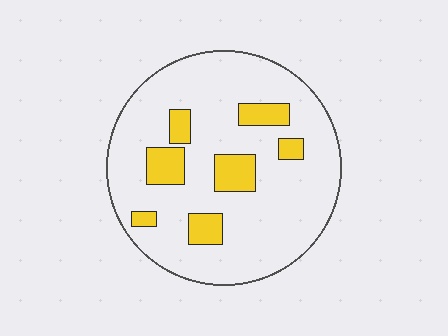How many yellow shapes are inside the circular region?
7.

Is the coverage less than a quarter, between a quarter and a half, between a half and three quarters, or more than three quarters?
Less than a quarter.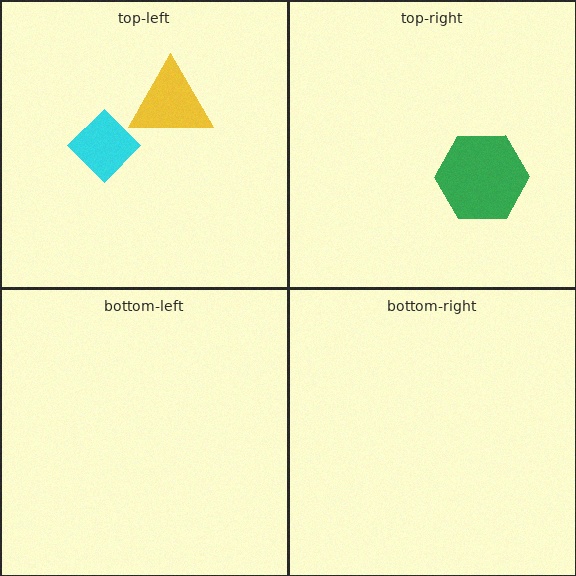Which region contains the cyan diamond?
The top-left region.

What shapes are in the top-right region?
The green hexagon.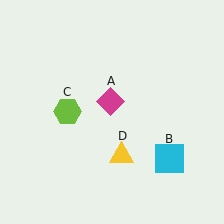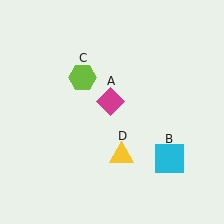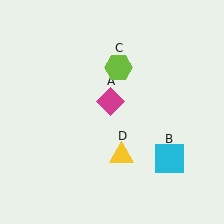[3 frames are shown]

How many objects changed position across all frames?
1 object changed position: lime hexagon (object C).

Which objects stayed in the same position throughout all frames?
Magenta diamond (object A) and cyan square (object B) and yellow triangle (object D) remained stationary.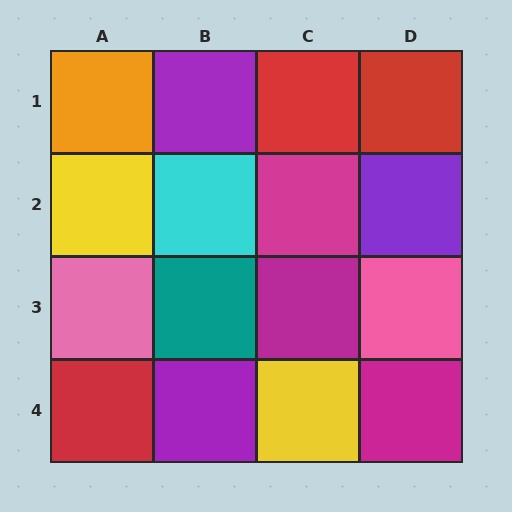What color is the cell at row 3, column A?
Pink.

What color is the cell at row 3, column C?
Magenta.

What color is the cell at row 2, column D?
Purple.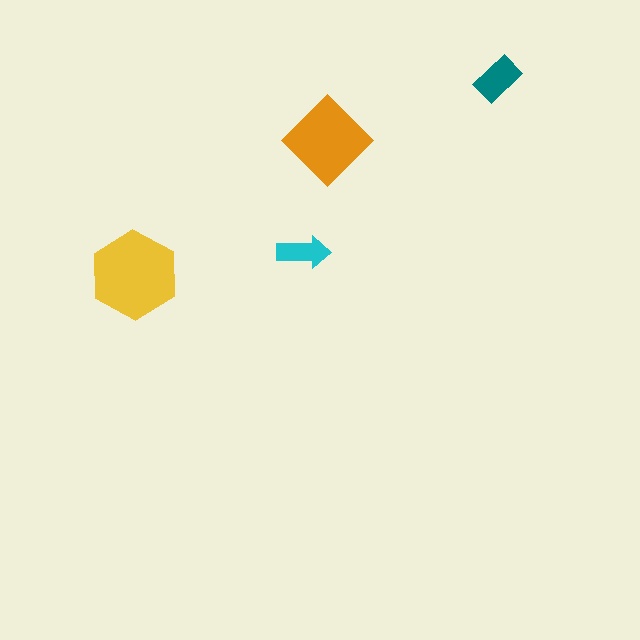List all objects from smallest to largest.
The cyan arrow, the teal rectangle, the orange diamond, the yellow hexagon.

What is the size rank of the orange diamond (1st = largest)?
2nd.